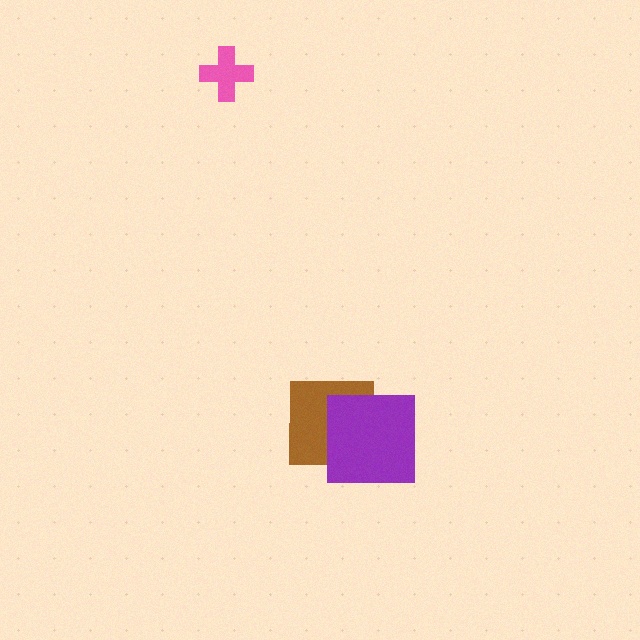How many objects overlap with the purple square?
1 object overlaps with the purple square.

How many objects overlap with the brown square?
1 object overlaps with the brown square.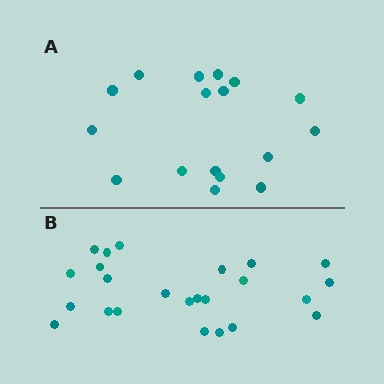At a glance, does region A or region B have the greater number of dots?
Region B (the bottom region) has more dots.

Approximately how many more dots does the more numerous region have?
Region B has roughly 8 or so more dots than region A.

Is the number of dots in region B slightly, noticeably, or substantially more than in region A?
Region B has noticeably more, but not dramatically so. The ratio is roughly 1.4 to 1.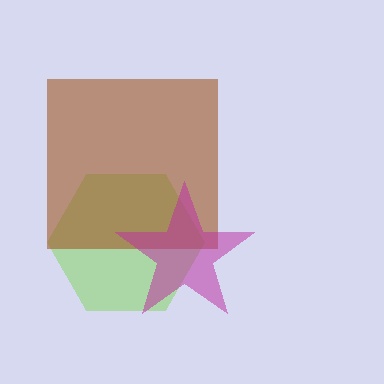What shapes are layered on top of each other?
The layered shapes are: a lime hexagon, a brown square, a magenta star.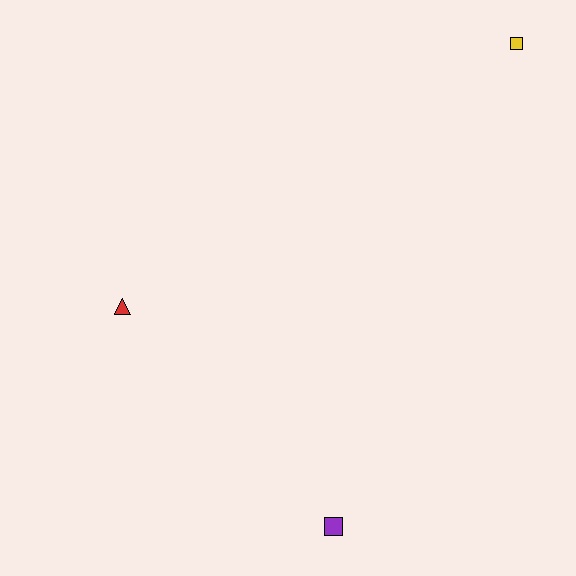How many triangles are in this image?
There is 1 triangle.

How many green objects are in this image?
There are no green objects.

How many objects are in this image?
There are 3 objects.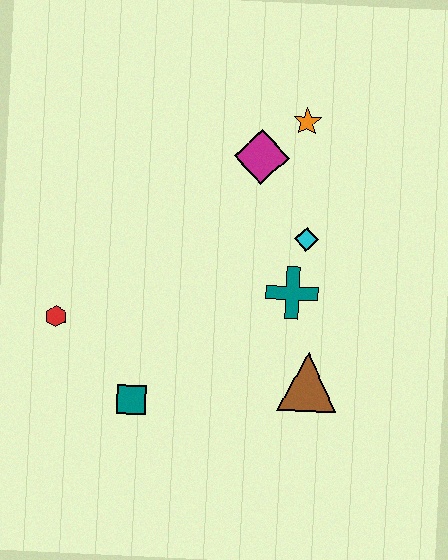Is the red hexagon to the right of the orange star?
No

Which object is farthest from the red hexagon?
The orange star is farthest from the red hexagon.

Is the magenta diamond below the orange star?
Yes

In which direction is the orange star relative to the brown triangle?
The orange star is above the brown triangle.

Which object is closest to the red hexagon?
The teal square is closest to the red hexagon.